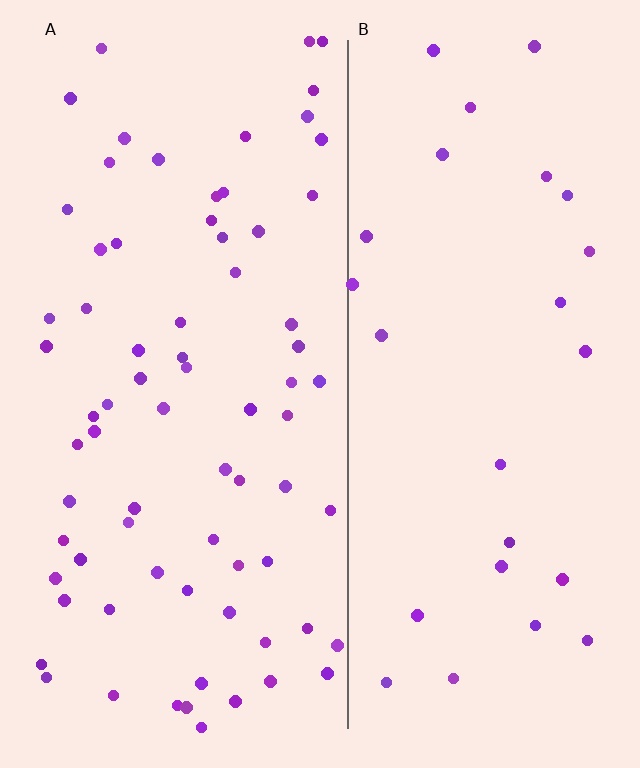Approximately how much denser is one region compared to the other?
Approximately 2.8× — region A over region B.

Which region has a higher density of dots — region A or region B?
A (the left).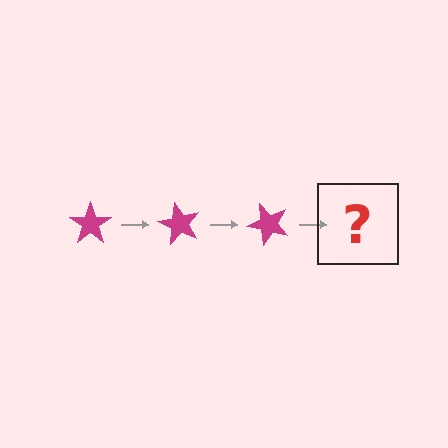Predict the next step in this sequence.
The next step is a magenta star rotated 180 degrees.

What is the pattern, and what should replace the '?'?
The pattern is that the star rotates 60 degrees each step. The '?' should be a magenta star rotated 180 degrees.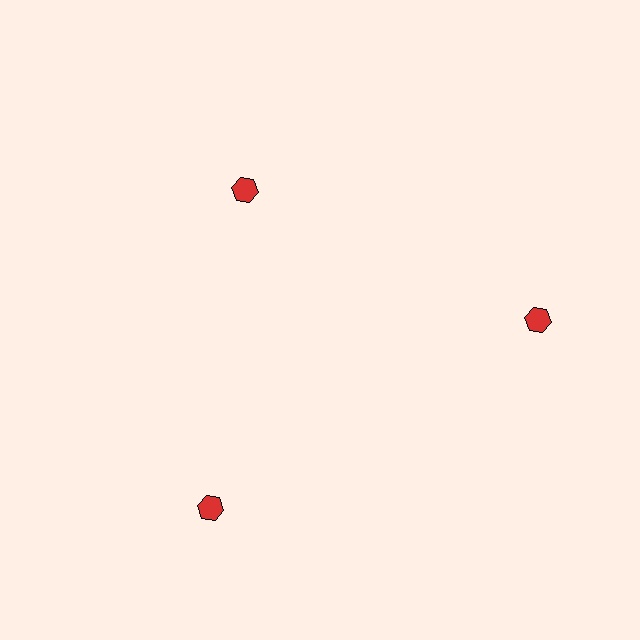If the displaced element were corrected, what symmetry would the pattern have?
It would have 3-fold rotational symmetry — the pattern would map onto itself every 120 degrees.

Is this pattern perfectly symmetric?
No. The 3 red hexagons are arranged in a ring, but one element near the 11 o'clock position is pulled inward toward the center, breaking the 3-fold rotational symmetry.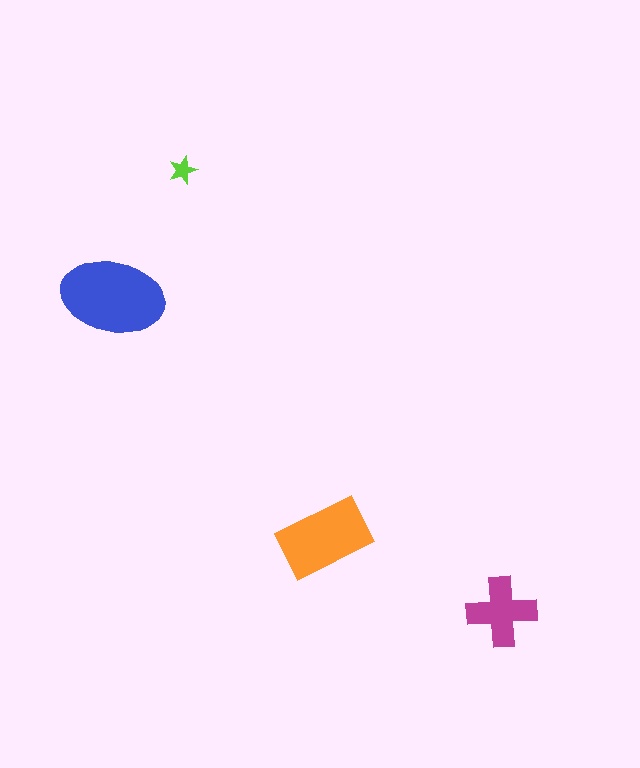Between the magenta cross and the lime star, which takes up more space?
The magenta cross.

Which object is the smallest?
The lime star.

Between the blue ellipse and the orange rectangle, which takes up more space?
The blue ellipse.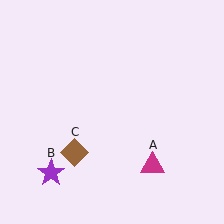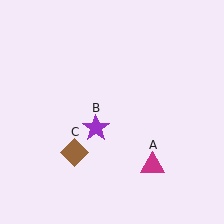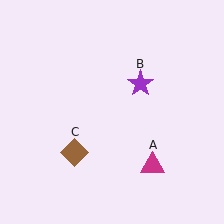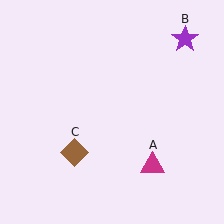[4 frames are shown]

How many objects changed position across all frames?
1 object changed position: purple star (object B).